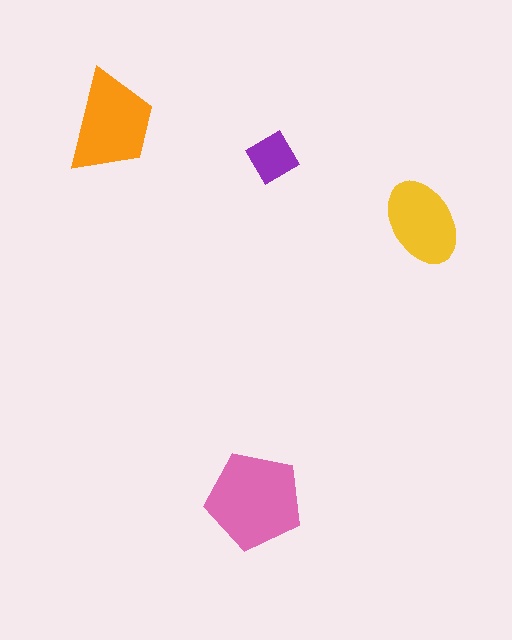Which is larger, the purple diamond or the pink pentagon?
The pink pentagon.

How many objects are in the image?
There are 4 objects in the image.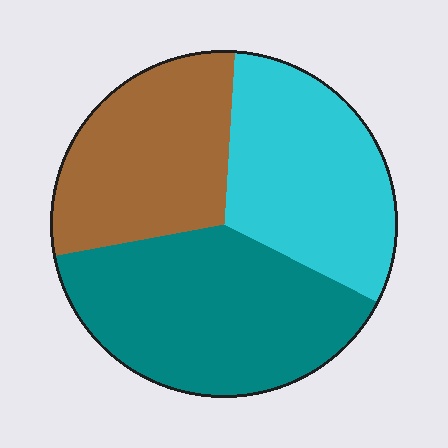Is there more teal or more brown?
Teal.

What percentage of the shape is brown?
Brown covers around 30% of the shape.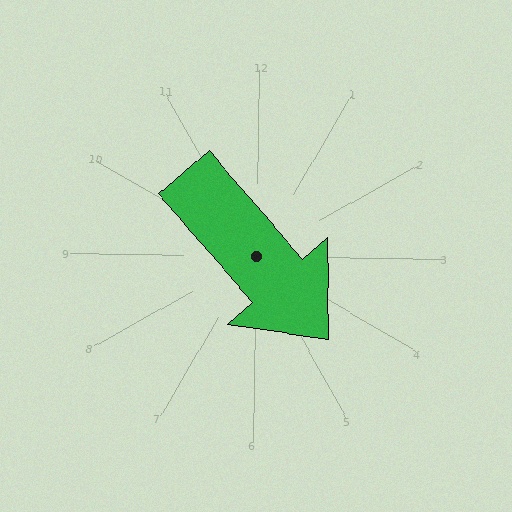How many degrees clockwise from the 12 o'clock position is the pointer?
Approximately 138 degrees.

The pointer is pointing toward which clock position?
Roughly 5 o'clock.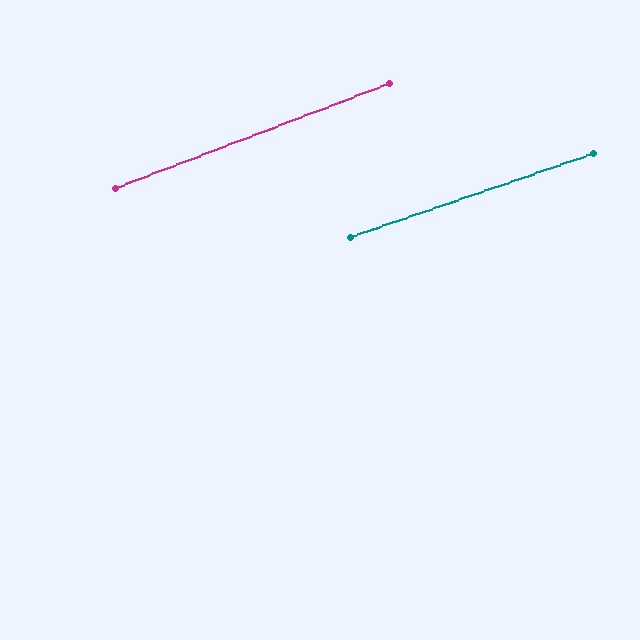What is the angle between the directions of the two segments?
Approximately 2 degrees.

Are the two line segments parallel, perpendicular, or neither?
Parallel — their directions differ by only 1.9°.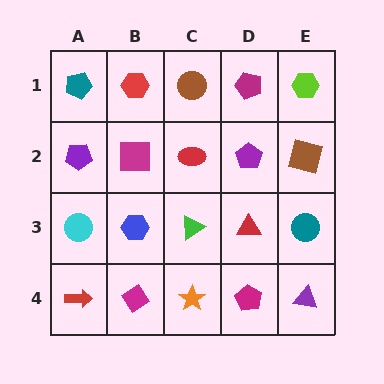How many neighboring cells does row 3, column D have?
4.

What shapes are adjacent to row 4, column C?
A green triangle (row 3, column C), a magenta diamond (row 4, column B), a magenta pentagon (row 4, column D).